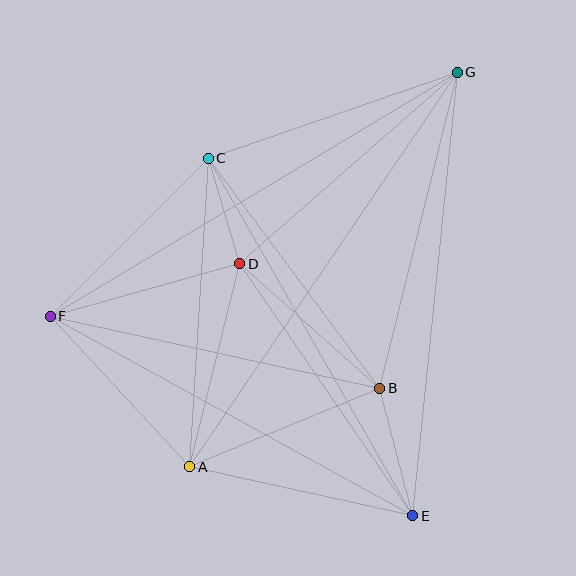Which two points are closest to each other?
Points C and D are closest to each other.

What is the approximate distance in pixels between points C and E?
The distance between C and E is approximately 412 pixels.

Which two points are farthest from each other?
Points A and G are farthest from each other.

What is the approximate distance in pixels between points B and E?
The distance between B and E is approximately 131 pixels.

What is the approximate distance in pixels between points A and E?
The distance between A and E is approximately 228 pixels.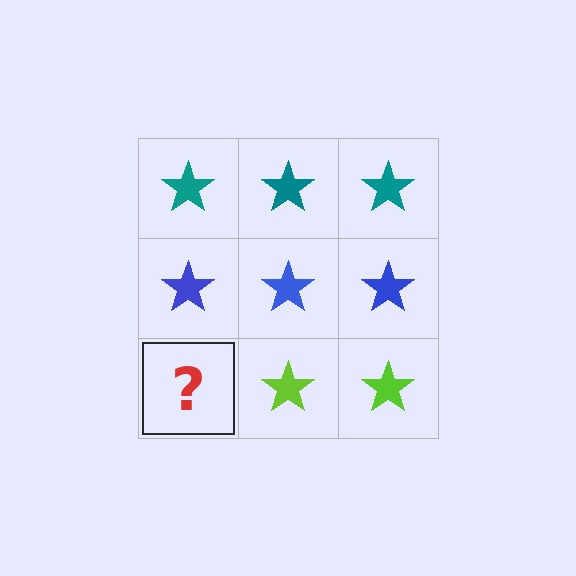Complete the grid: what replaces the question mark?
The question mark should be replaced with a lime star.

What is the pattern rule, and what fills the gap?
The rule is that each row has a consistent color. The gap should be filled with a lime star.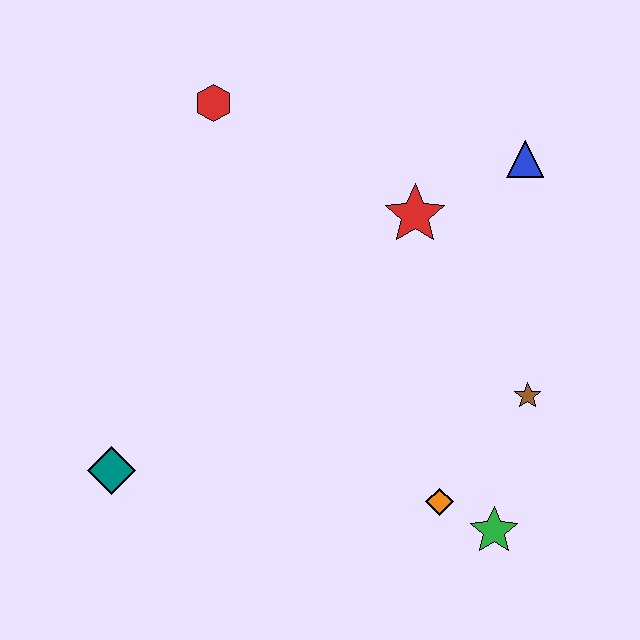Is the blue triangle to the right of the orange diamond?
Yes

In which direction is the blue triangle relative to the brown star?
The blue triangle is above the brown star.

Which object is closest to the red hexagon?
The red star is closest to the red hexagon.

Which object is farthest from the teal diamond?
The blue triangle is farthest from the teal diamond.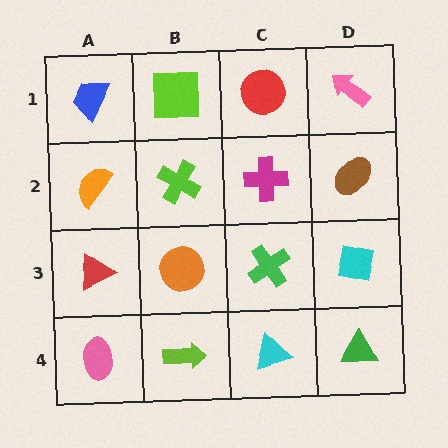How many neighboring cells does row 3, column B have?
4.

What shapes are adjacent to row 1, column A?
An orange semicircle (row 2, column A), a lime square (row 1, column B).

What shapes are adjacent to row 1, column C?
A magenta cross (row 2, column C), a lime square (row 1, column B), a pink arrow (row 1, column D).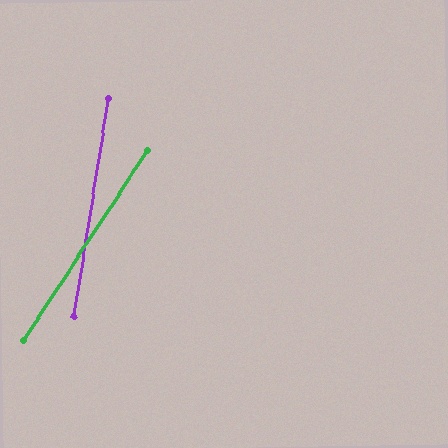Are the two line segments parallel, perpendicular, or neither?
Neither parallel nor perpendicular — they differ by about 24°.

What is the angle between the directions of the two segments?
Approximately 24 degrees.